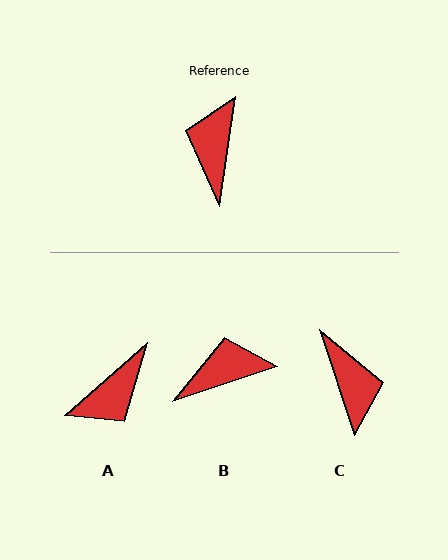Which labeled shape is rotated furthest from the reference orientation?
C, about 153 degrees away.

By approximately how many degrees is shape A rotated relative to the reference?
Approximately 140 degrees counter-clockwise.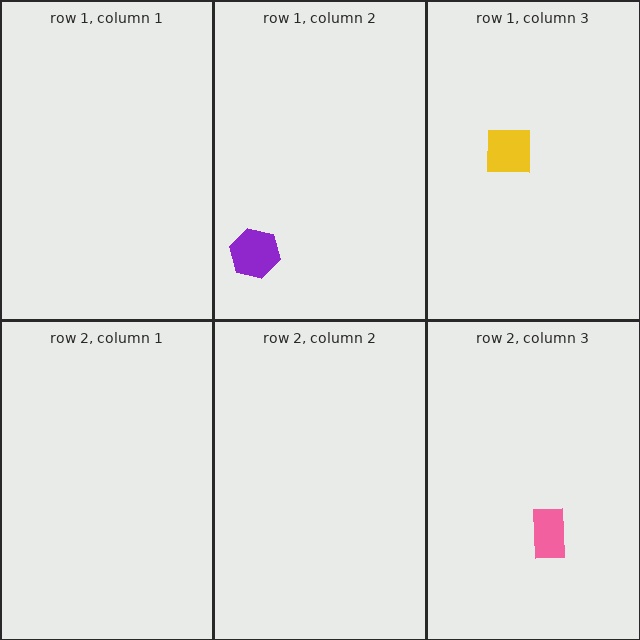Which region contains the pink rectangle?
The row 2, column 3 region.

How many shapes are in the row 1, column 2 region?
1.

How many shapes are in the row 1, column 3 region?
1.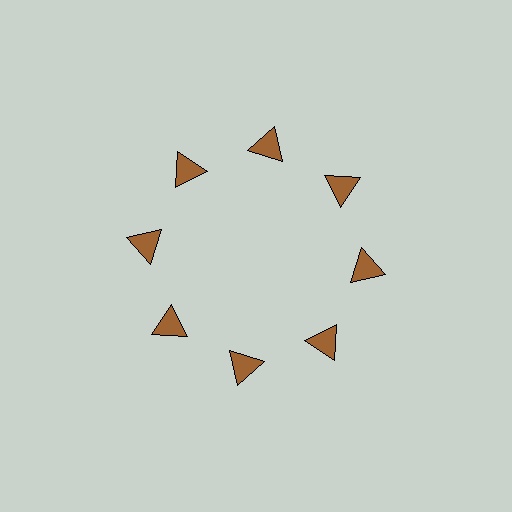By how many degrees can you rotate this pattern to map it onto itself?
The pattern maps onto itself every 45 degrees of rotation.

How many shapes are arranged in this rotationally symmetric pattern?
There are 8 shapes, arranged in 8 groups of 1.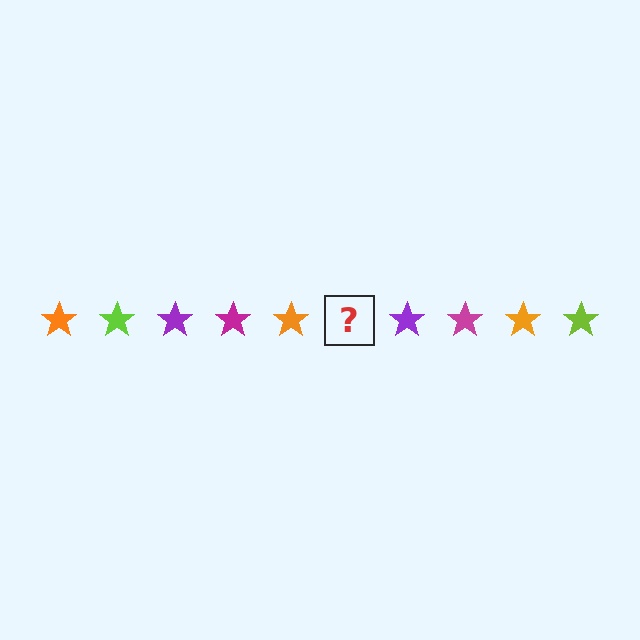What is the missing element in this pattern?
The missing element is a lime star.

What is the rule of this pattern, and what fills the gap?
The rule is that the pattern cycles through orange, lime, purple, magenta stars. The gap should be filled with a lime star.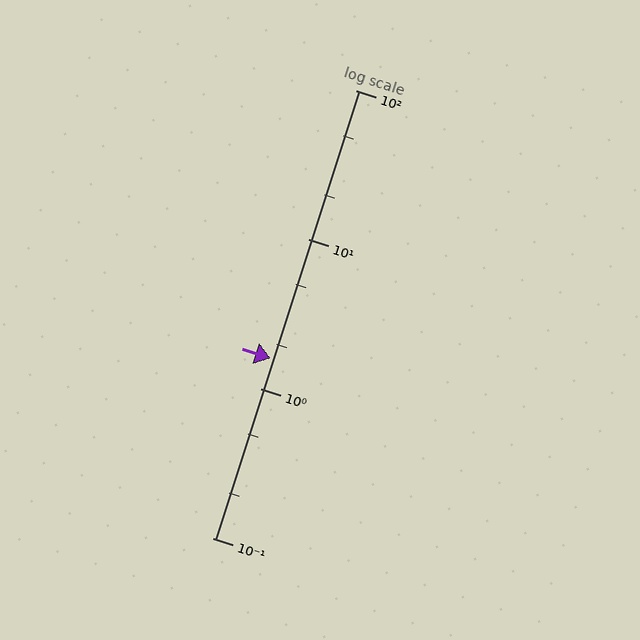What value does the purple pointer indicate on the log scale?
The pointer indicates approximately 1.6.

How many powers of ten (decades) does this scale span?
The scale spans 3 decades, from 0.1 to 100.